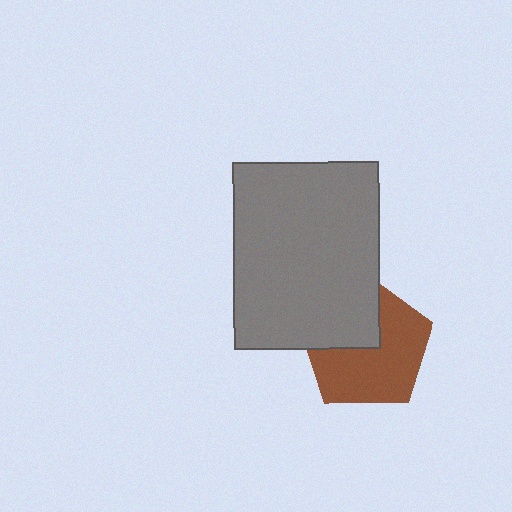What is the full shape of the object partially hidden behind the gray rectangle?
The partially hidden object is a brown pentagon.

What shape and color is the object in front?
The object in front is a gray rectangle.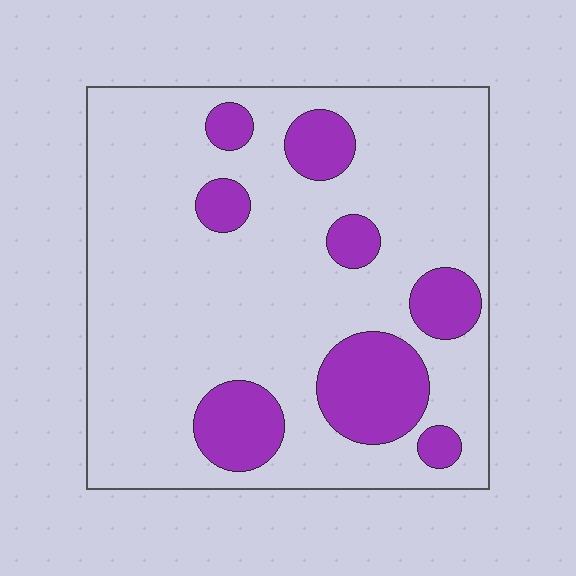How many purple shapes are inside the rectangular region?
8.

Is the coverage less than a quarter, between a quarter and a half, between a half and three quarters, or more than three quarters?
Less than a quarter.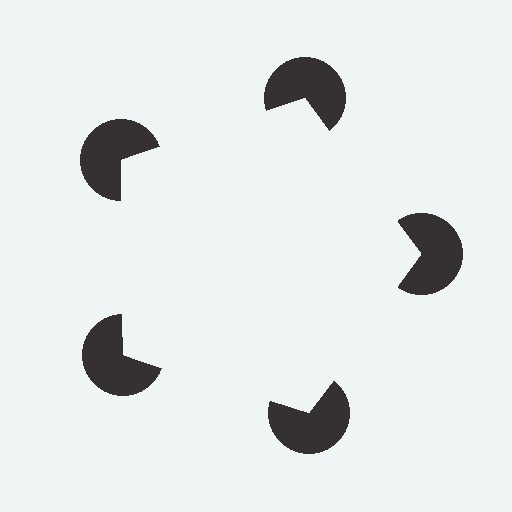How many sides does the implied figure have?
5 sides.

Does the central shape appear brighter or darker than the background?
It typically appears slightly brighter than the background, even though no actual brightness change is drawn.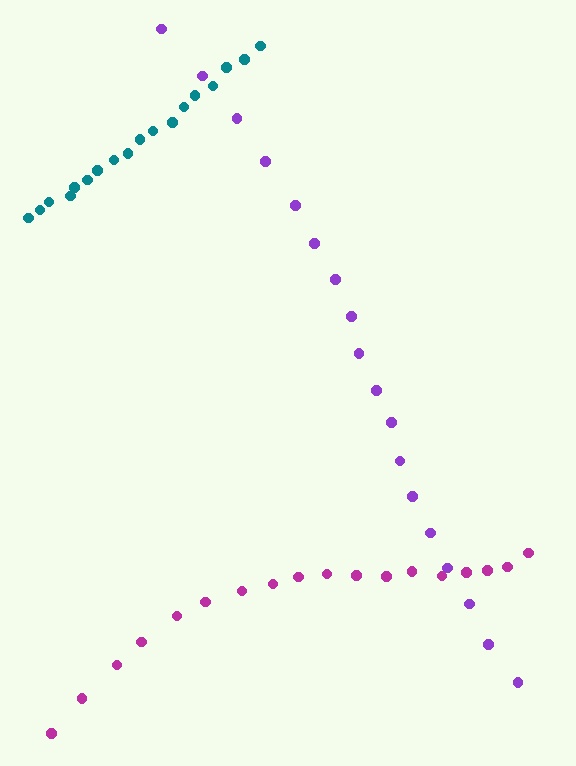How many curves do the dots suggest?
There are 3 distinct paths.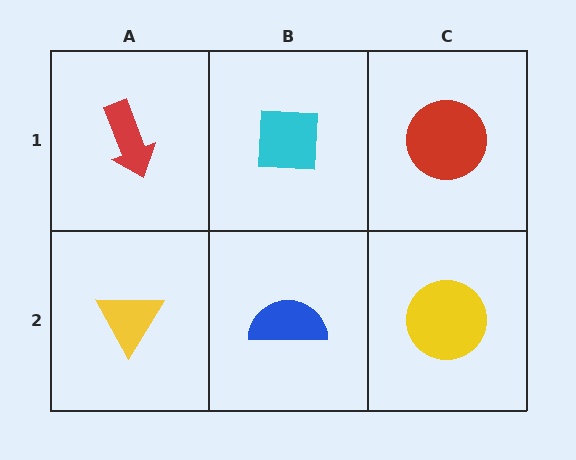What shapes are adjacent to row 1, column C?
A yellow circle (row 2, column C), a cyan square (row 1, column B).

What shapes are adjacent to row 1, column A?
A yellow triangle (row 2, column A), a cyan square (row 1, column B).